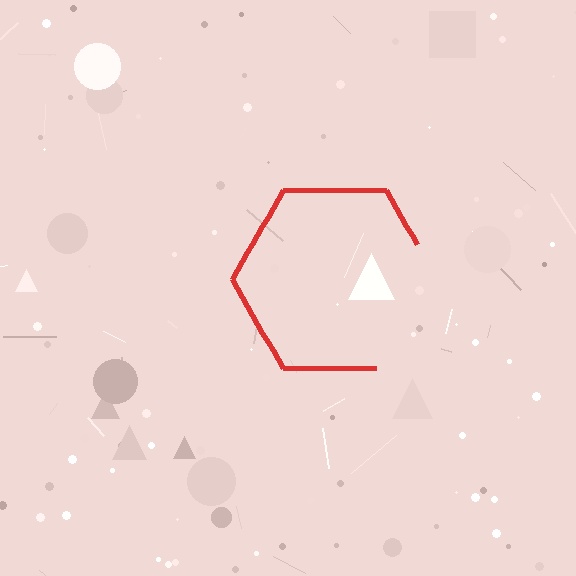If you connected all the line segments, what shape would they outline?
They would outline a hexagon.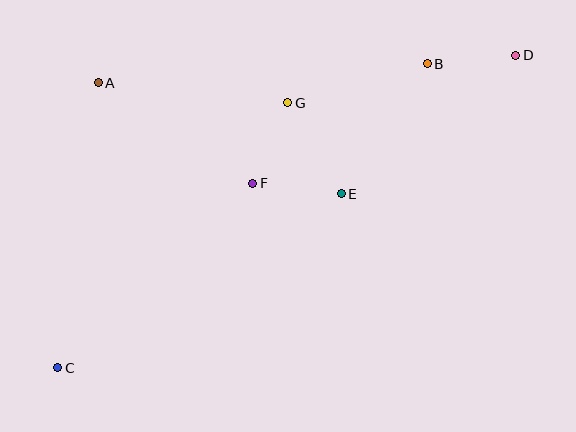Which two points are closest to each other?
Points F and G are closest to each other.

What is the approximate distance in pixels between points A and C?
The distance between A and C is approximately 288 pixels.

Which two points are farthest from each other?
Points C and D are farthest from each other.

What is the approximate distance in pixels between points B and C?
The distance between B and C is approximately 479 pixels.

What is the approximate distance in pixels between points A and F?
The distance between A and F is approximately 184 pixels.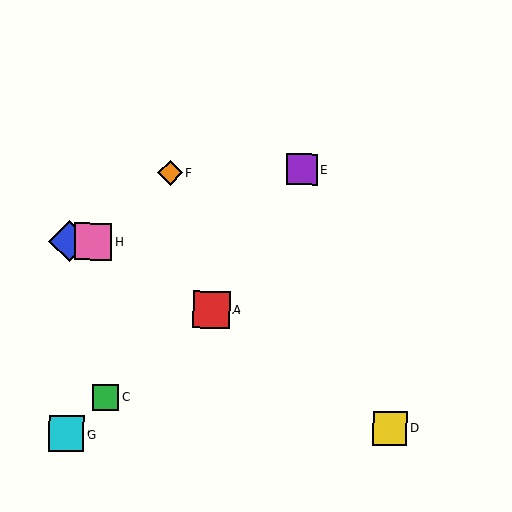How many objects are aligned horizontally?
2 objects (B, H) are aligned horizontally.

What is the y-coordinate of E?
Object E is at y≈169.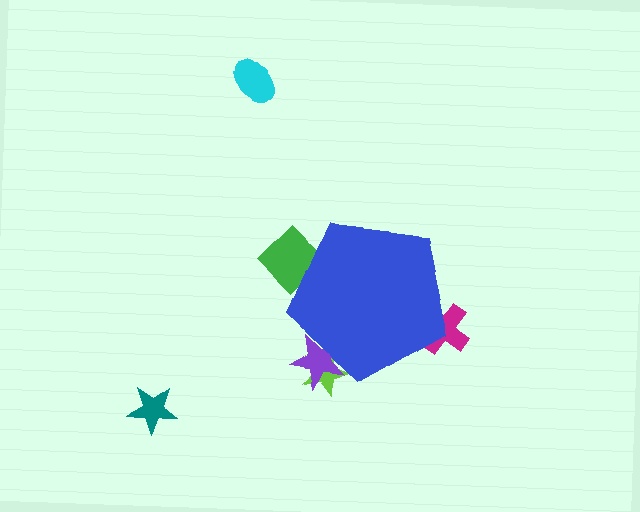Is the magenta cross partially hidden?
Yes, the magenta cross is partially hidden behind the blue pentagon.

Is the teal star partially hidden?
No, the teal star is fully visible.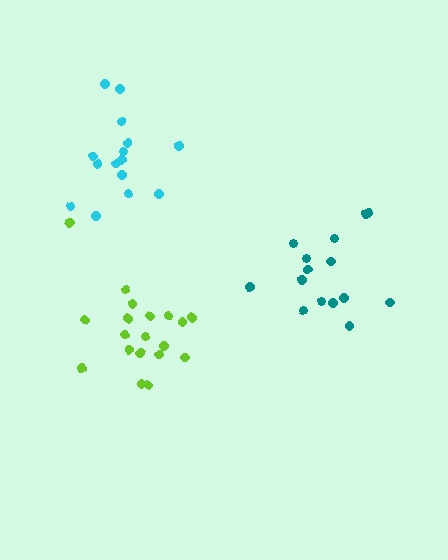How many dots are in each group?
Group 1: 15 dots, Group 2: 19 dots, Group 3: 15 dots (49 total).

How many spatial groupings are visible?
There are 3 spatial groupings.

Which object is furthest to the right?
The teal cluster is rightmost.